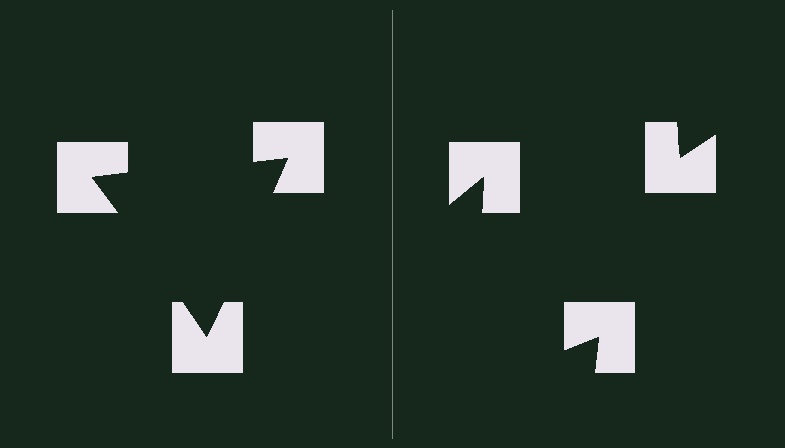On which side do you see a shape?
An illusory triangle appears on the left side. On the right side the wedge cuts are rotated, so no coherent shape forms.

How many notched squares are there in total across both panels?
6 — 3 on each side.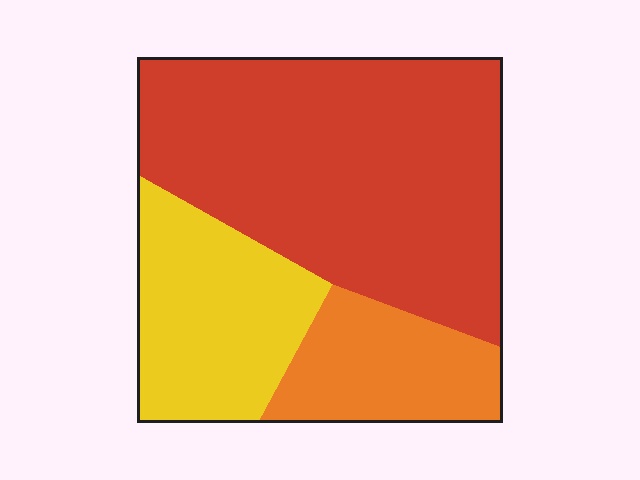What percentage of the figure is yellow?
Yellow takes up about one quarter (1/4) of the figure.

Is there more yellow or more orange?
Yellow.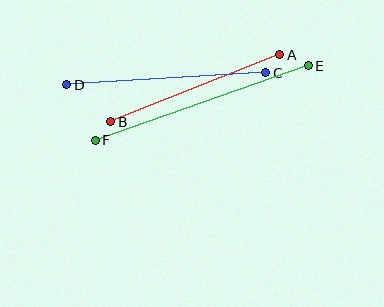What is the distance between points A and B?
The distance is approximately 181 pixels.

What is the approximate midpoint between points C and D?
The midpoint is at approximately (166, 79) pixels.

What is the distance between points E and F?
The distance is approximately 226 pixels.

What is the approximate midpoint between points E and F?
The midpoint is at approximately (202, 103) pixels.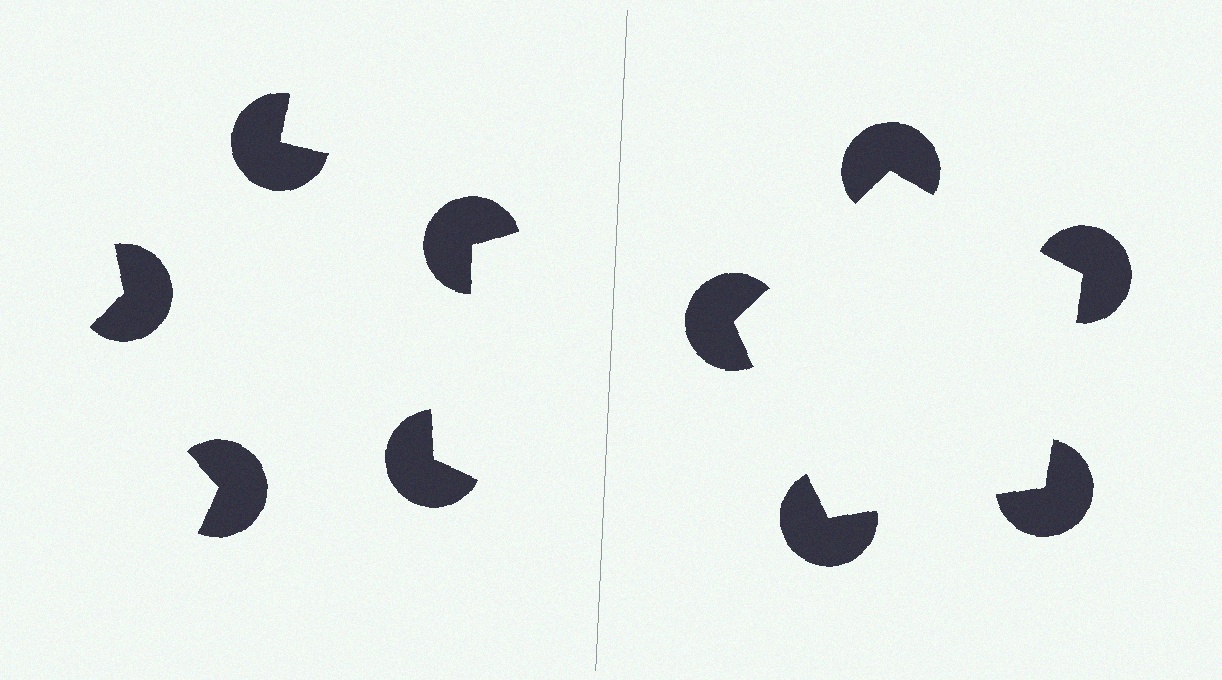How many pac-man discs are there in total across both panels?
10 — 5 on each side.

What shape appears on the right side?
An illusory pentagon.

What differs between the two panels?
The pac-man discs are positioned identically on both sides; only the wedge orientations differ. On the right they align to a pentagon; on the left they are misaligned.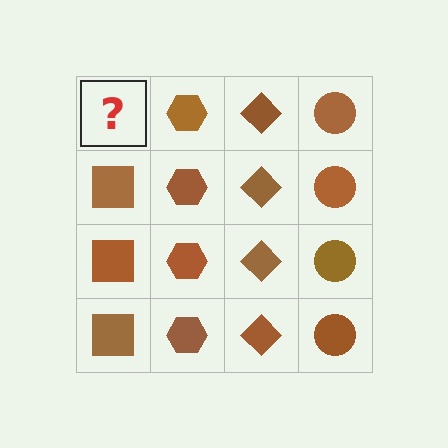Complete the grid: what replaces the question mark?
The question mark should be replaced with a brown square.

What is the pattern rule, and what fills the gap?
The rule is that each column has a consistent shape. The gap should be filled with a brown square.